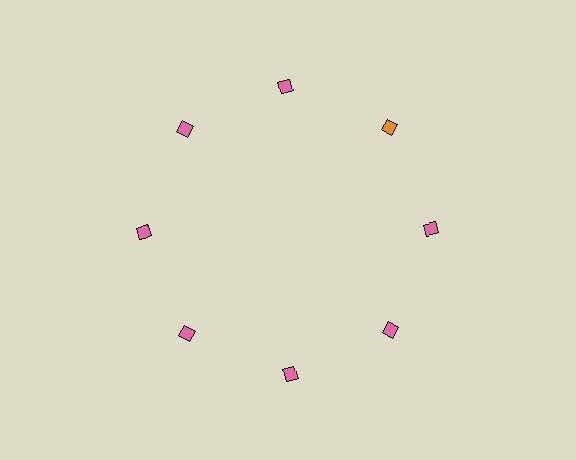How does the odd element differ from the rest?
It has a different color: orange instead of pink.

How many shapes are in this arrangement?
There are 8 shapes arranged in a ring pattern.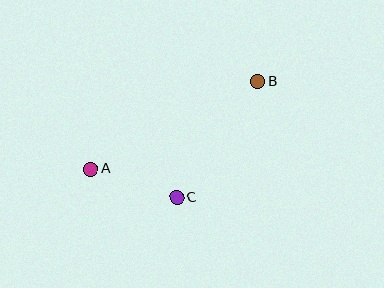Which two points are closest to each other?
Points A and C are closest to each other.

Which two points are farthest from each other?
Points A and B are farthest from each other.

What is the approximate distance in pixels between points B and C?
The distance between B and C is approximately 141 pixels.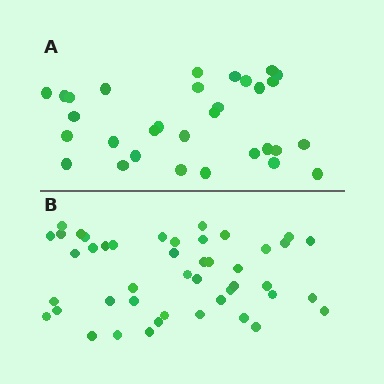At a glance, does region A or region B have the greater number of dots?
Region B (the bottom region) has more dots.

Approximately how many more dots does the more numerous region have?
Region B has approximately 15 more dots than region A.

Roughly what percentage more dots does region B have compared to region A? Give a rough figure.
About 45% more.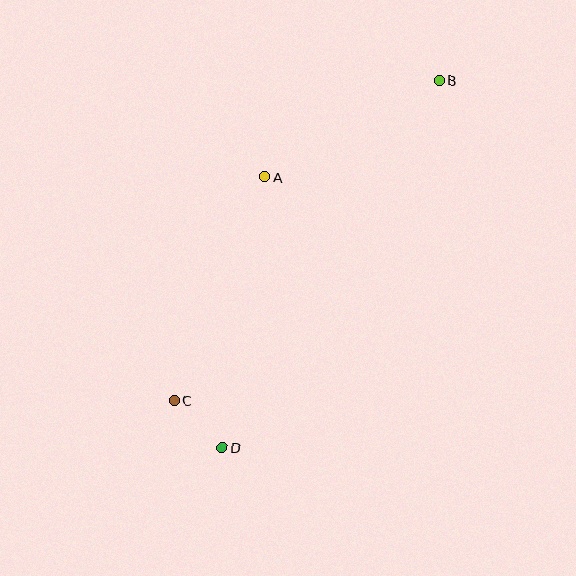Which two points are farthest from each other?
Points B and D are farthest from each other.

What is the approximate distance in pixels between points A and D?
The distance between A and D is approximately 274 pixels.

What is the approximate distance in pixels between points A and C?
The distance between A and C is approximately 241 pixels.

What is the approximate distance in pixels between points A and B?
The distance between A and B is approximately 199 pixels.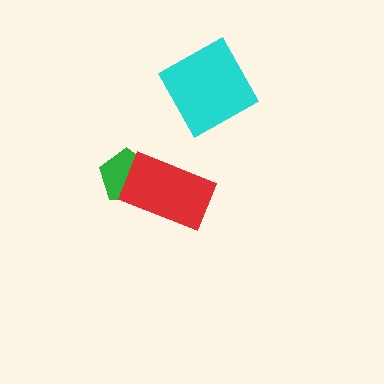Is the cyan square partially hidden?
No, no other shape covers it.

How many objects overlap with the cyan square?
0 objects overlap with the cyan square.